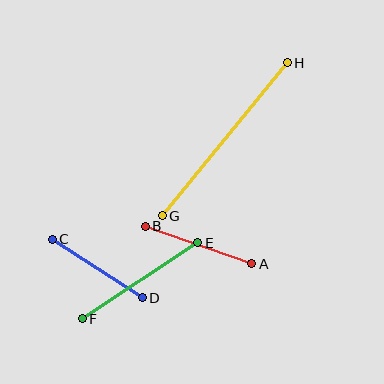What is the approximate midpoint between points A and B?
The midpoint is at approximately (198, 245) pixels.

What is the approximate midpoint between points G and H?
The midpoint is at approximately (225, 139) pixels.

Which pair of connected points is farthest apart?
Points G and H are farthest apart.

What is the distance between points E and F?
The distance is approximately 138 pixels.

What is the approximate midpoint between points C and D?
The midpoint is at approximately (97, 268) pixels.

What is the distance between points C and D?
The distance is approximately 108 pixels.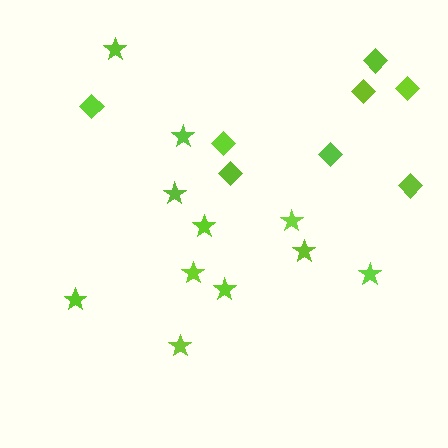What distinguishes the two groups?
There are 2 groups: one group of stars (11) and one group of diamonds (8).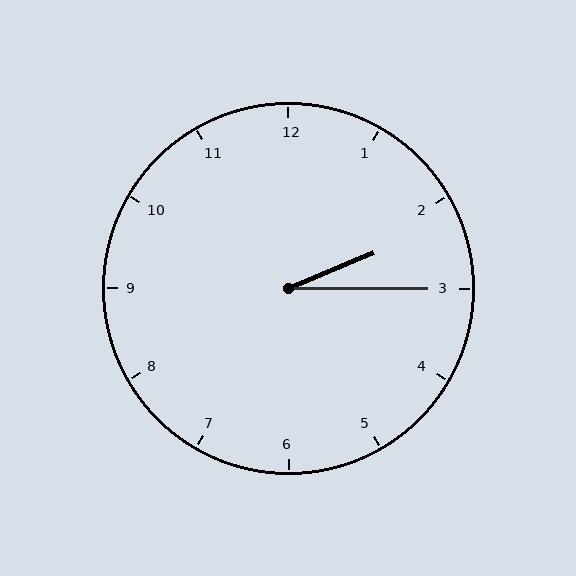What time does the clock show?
2:15.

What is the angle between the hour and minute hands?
Approximately 22 degrees.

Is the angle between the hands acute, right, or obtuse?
It is acute.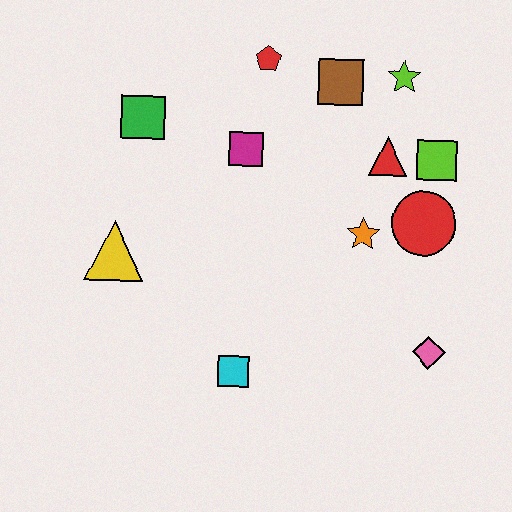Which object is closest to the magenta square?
The red pentagon is closest to the magenta square.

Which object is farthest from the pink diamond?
The green square is farthest from the pink diamond.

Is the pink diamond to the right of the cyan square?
Yes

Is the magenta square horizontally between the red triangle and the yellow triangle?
Yes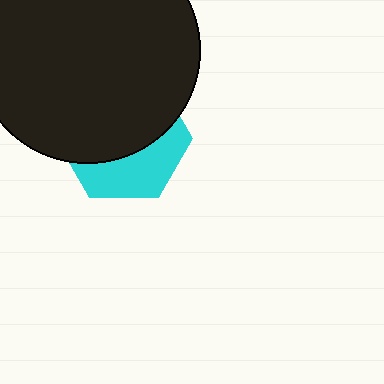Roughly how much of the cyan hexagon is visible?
A small part of it is visible (roughly 38%).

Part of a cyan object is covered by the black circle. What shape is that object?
It is a hexagon.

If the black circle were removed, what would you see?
You would see the complete cyan hexagon.